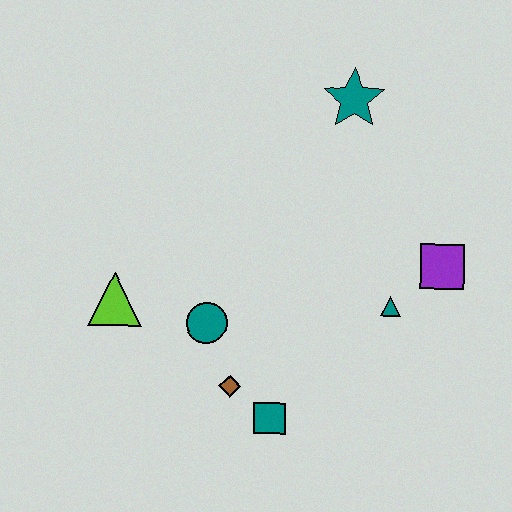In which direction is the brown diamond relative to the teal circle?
The brown diamond is below the teal circle.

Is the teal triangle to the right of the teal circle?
Yes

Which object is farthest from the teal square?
The teal star is farthest from the teal square.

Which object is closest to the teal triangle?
The purple square is closest to the teal triangle.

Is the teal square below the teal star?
Yes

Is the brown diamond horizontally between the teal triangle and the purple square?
No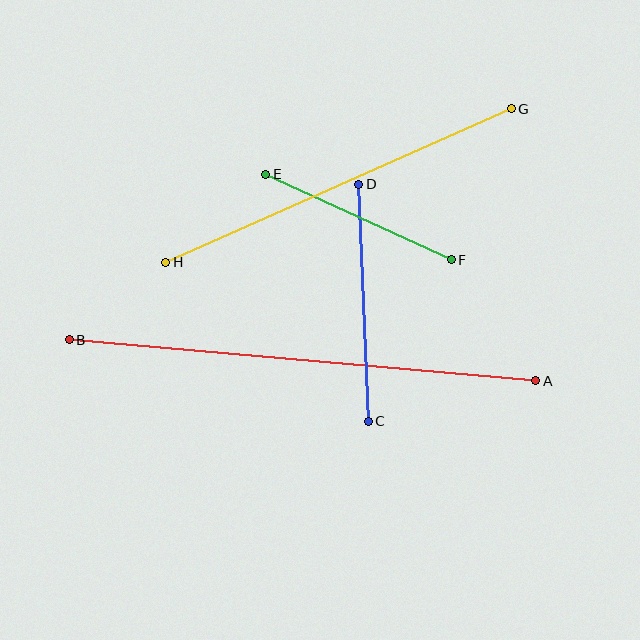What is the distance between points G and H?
The distance is approximately 378 pixels.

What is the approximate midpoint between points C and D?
The midpoint is at approximately (364, 303) pixels.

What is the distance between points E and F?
The distance is approximately 204 pixels.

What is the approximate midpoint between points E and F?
The midpoint is at approximately (359, 217) pixels.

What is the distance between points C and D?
The distance is approximately 237 pixels.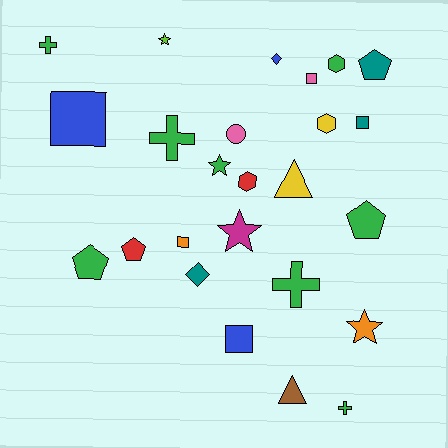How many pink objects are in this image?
There are 2 pink objects.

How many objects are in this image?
There are 25 objects.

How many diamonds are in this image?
There are 2 diamonds.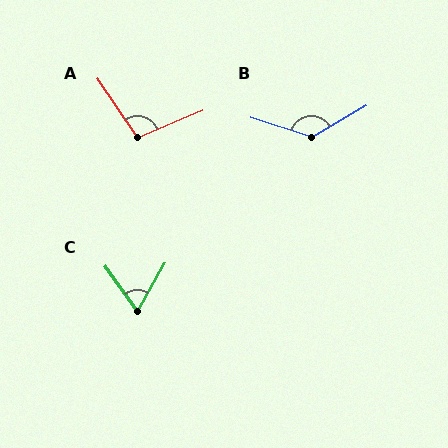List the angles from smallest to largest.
C (65°), A (101°), B (132°).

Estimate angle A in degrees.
Approximately 101 degrees.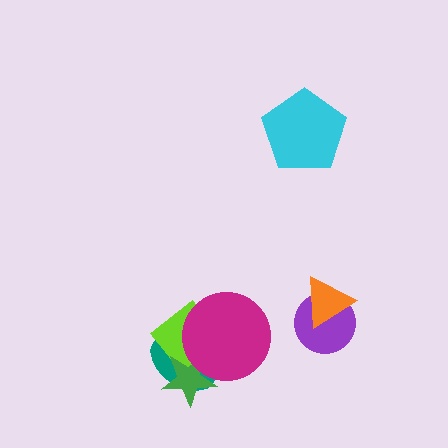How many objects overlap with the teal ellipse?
3 objects overlap with the teal ellipse.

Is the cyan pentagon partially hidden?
No, no other shape covers it.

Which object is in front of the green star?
The magenta circle is in front of the green star.